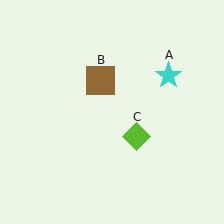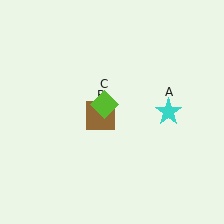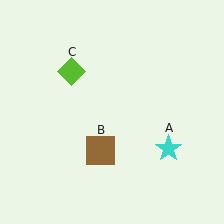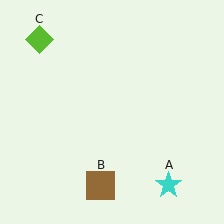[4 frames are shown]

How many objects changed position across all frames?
3 objects changed position: cyan star (object A), brown square (object B), lime diamond (object C).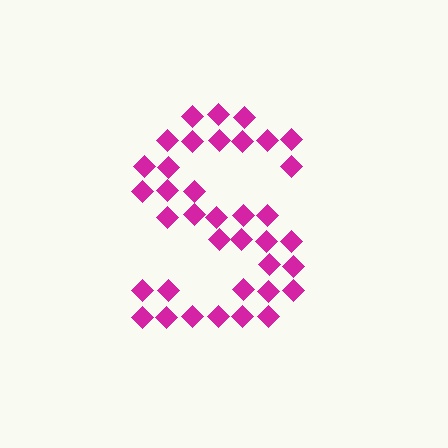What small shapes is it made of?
It is made of small diamonds.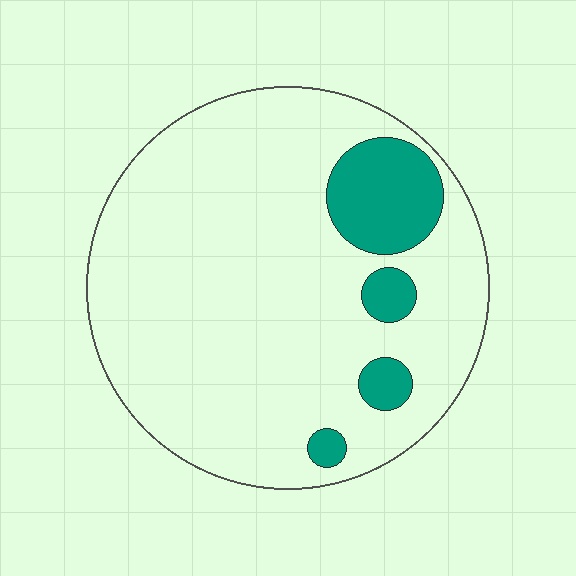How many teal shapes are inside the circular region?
4.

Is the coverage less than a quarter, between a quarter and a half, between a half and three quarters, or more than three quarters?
Less than a quarter.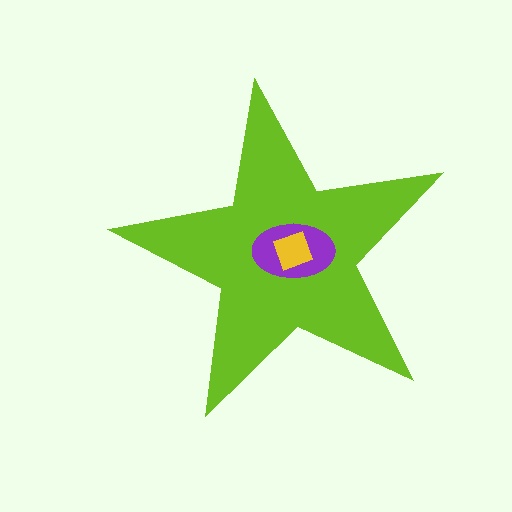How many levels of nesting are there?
3.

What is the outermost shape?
The lime star.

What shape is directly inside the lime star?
The purple ellipse.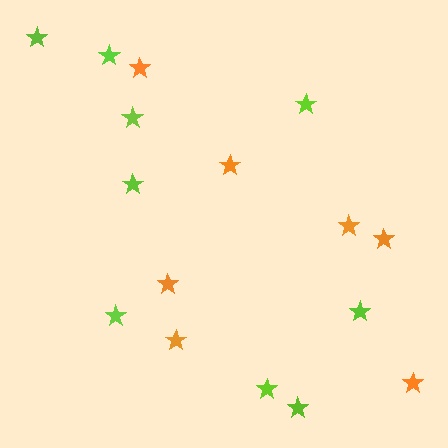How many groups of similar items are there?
There are 2 groups: one group of lime stars (9) and one group of orange stars (7).